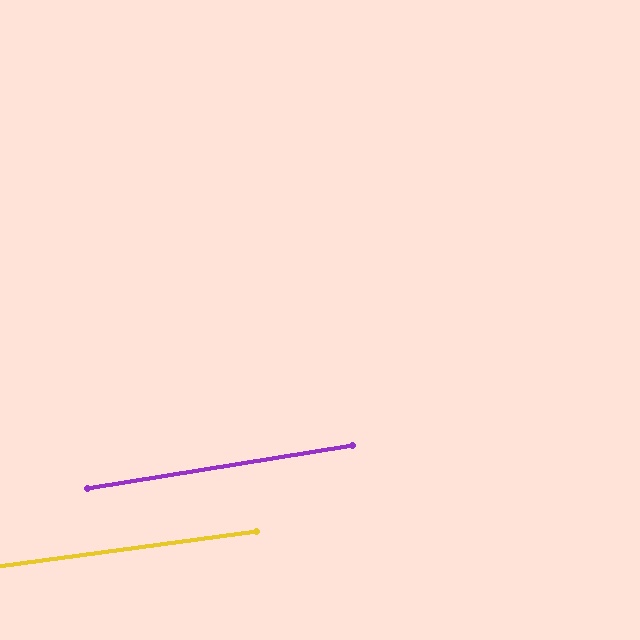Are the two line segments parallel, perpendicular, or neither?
Parallel — their directions differ by only 1.4°.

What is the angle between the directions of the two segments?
Approximately 1 degree.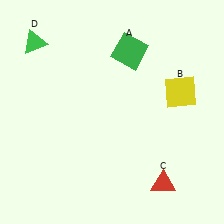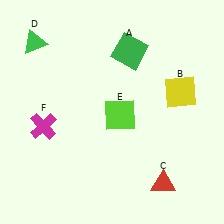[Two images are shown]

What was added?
A lime square (E), a magenta cross (F) were added in Image 2.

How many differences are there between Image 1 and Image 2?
There are 2 differences between the two images.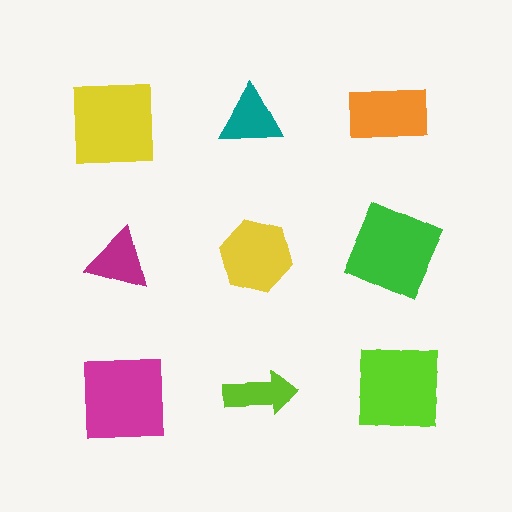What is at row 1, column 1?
A yellow square.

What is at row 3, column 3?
A lime square.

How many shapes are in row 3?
3 shapes.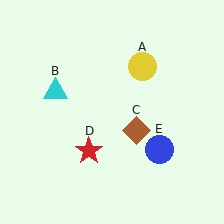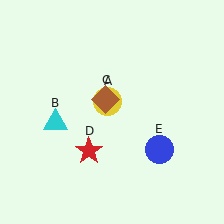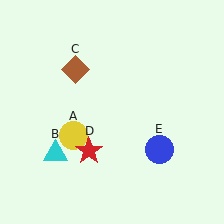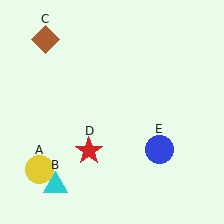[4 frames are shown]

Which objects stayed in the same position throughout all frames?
Red star (object D) and blue circle (object E) remained stationary.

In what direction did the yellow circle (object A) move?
The yellow circle (object A) moved down and to the left.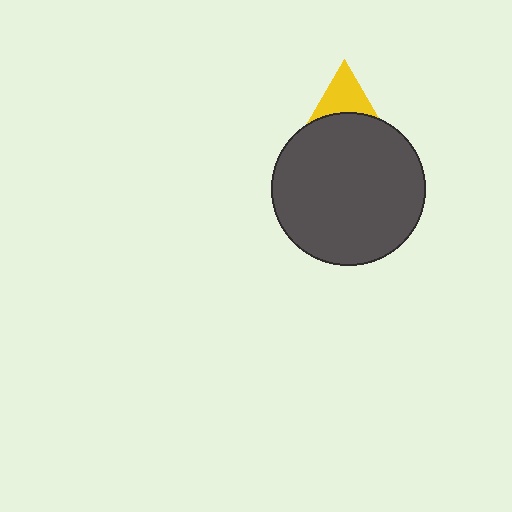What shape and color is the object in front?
The object in front is a dark gray circle.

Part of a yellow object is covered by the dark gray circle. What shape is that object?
It is a triangle.